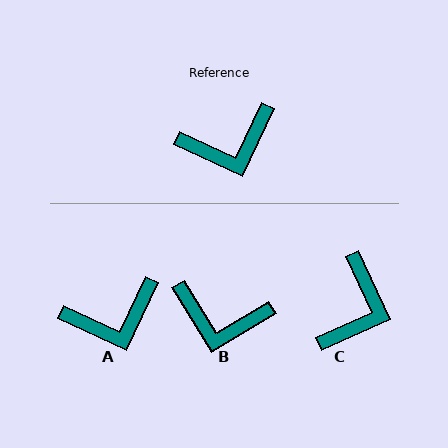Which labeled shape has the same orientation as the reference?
A.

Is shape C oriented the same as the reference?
No, it is off by about 50 degrees.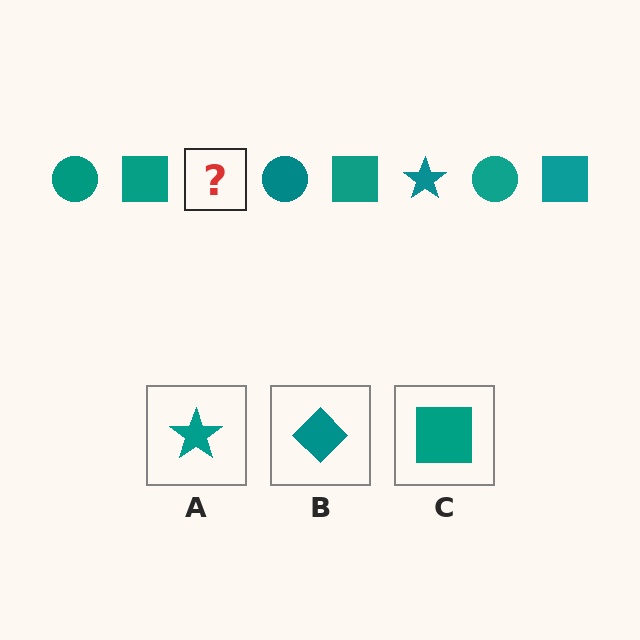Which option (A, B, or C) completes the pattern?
A.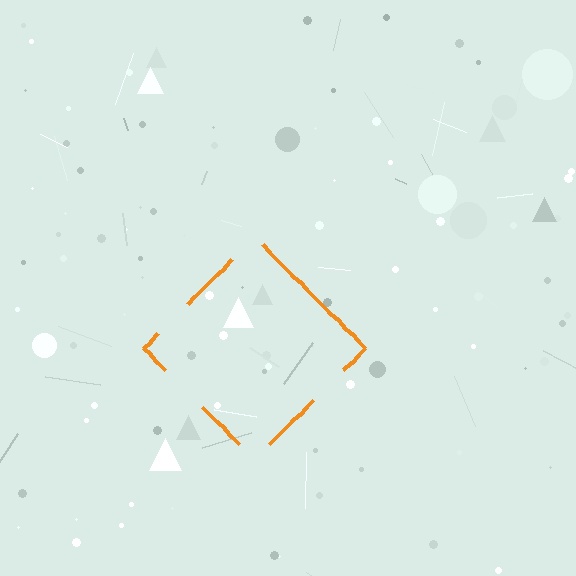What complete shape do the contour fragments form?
The contour fragments form a diamond.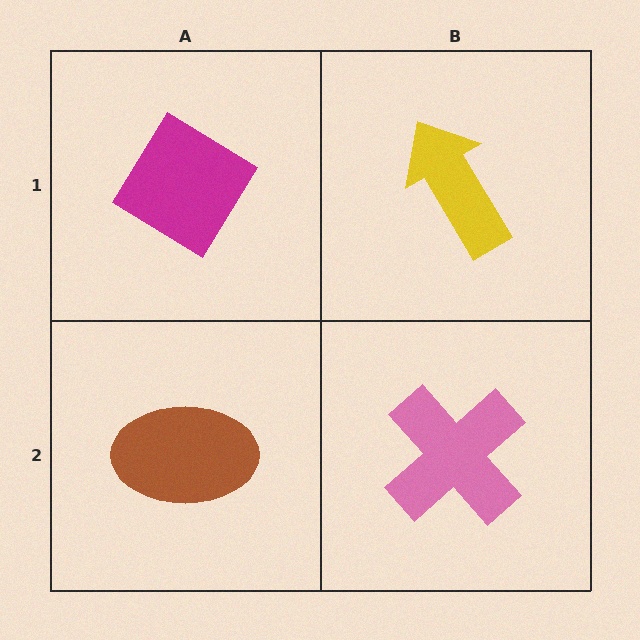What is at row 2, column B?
A pink cross.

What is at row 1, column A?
A magenta diamond.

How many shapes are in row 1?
2 shapes.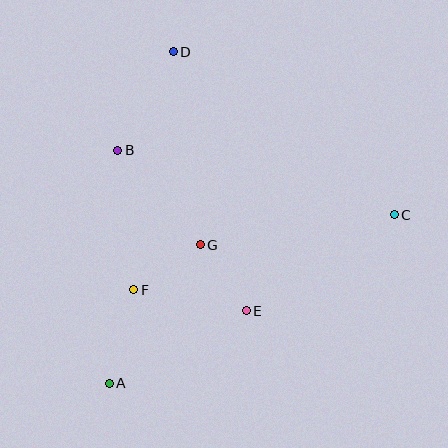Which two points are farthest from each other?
Points A and D are farthest from each other.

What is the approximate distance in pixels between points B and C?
The distance between B and C is approximately 284 pixels.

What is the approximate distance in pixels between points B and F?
The distance between B and F is approximately 140 pixels.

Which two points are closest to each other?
Points E and G are closest to each other.